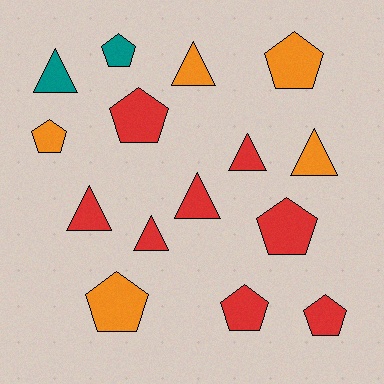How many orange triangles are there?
There are 2 orange triangles.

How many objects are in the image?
There are 15 objects.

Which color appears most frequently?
Red, with 8 objects.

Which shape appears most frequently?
Pentagon, with 8 objects.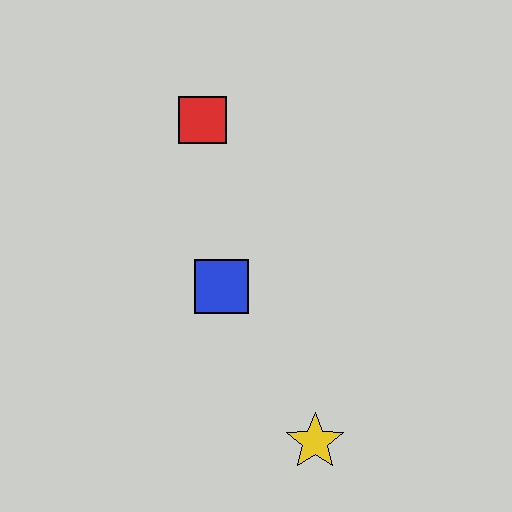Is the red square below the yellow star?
No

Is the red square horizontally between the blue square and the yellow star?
No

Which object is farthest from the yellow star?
The red square is farthest from the yellow star.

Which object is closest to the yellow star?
The blue square is closest to the yellow star.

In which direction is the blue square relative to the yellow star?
The blue square is above the yellow star.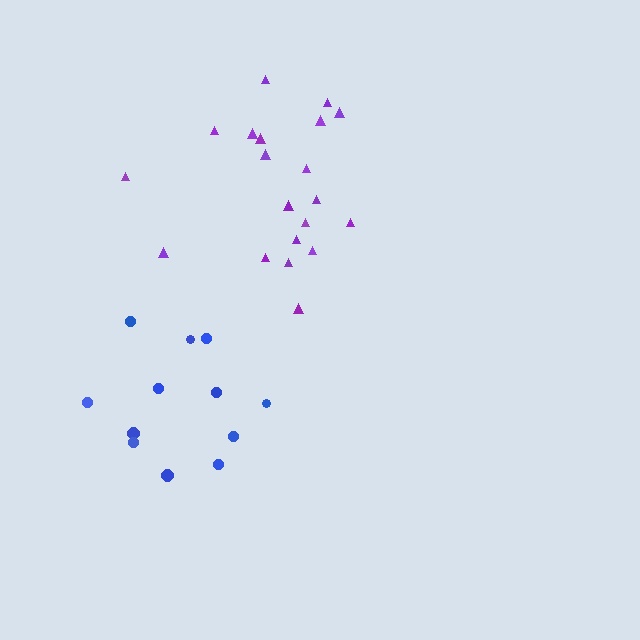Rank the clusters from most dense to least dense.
purple, blue.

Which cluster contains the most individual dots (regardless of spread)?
Purple (20).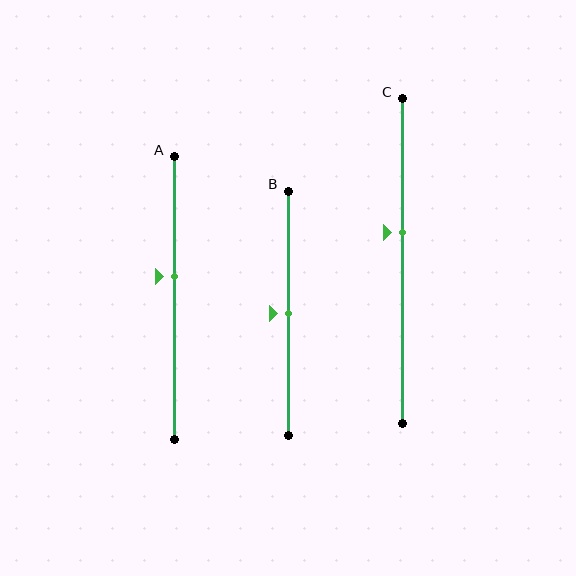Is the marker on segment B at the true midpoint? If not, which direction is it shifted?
Yes, the marker on segment B is at the true midpoint.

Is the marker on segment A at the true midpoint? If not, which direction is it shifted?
No, the marker on segment A is shifted upward by about 8% of the segment length.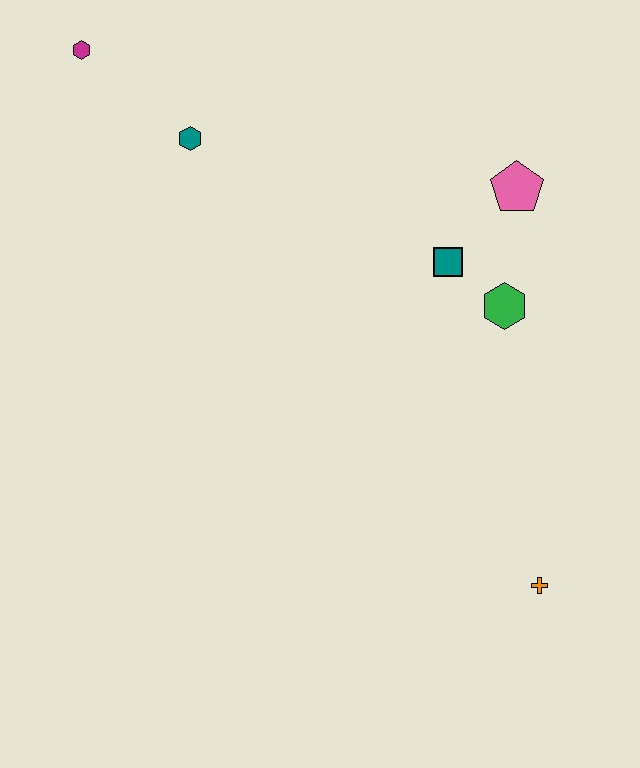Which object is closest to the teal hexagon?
The magenta hexagon is closest to the teal hexagon.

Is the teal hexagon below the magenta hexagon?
Yes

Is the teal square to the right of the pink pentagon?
No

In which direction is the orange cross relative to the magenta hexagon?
The orange cross is below the magenta hexagon.